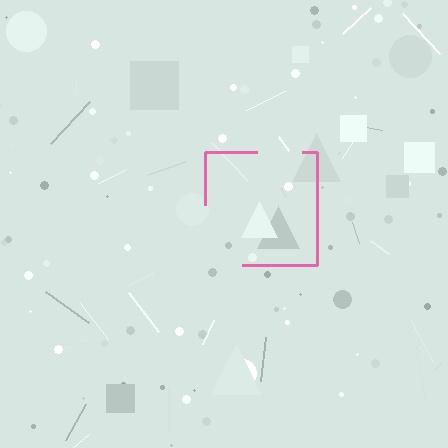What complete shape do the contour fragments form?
The contour fragments form a square.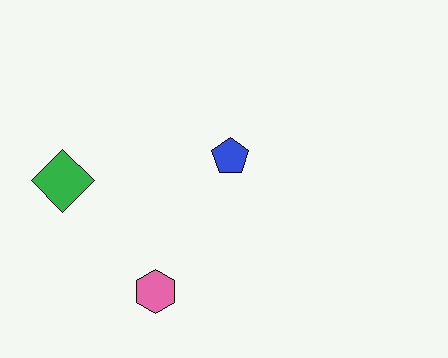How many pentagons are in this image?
There is 1 pentagon.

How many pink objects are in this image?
There is 1 pink object.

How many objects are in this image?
There are 3 objects.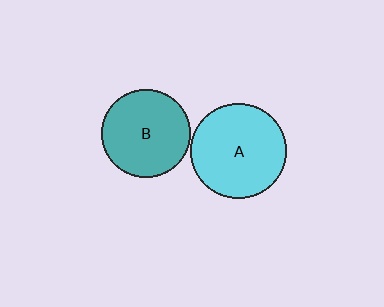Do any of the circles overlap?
No, none of the circles overlap.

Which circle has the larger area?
Circle A (cyan).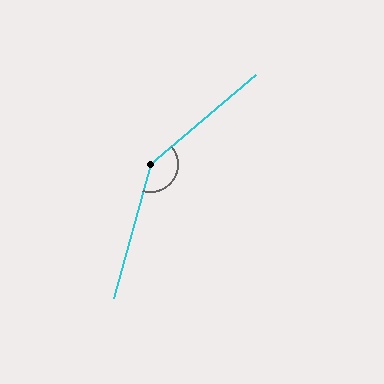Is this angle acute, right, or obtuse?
It is obtuse.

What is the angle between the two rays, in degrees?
Approximately 146 degrees.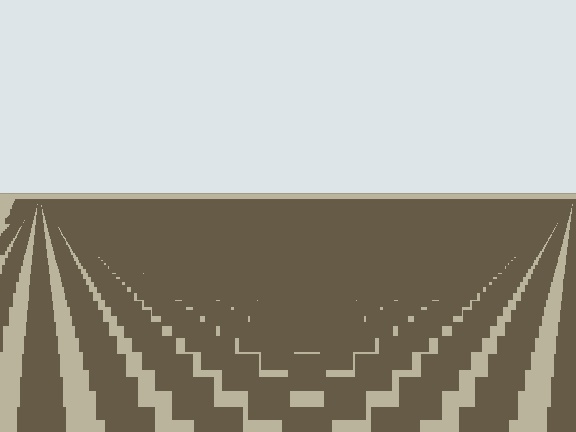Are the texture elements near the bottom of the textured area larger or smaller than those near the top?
Larger. Near the bottom, elements are closer to the viewer and appear at a bigger on-screen size.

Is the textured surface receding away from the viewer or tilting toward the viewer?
The surface is receding away from the viewer. Texture elements get smaller and denser toward the top.